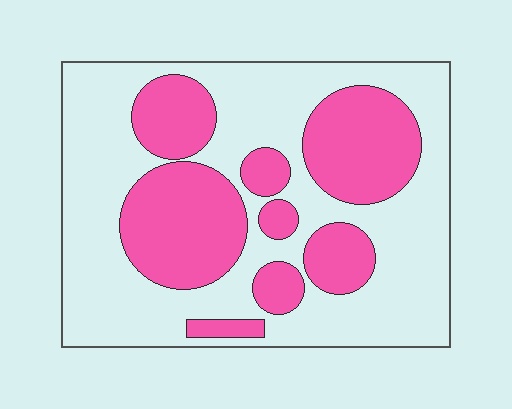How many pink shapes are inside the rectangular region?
8.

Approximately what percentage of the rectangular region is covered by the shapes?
Approximately 35%.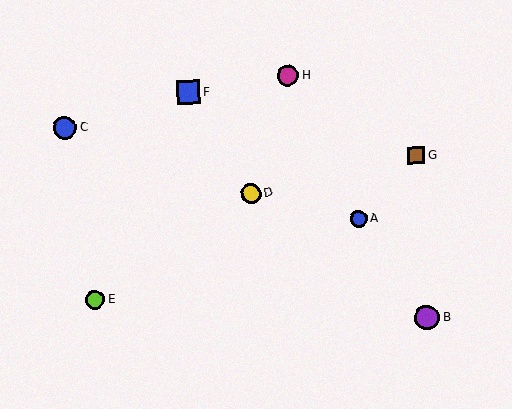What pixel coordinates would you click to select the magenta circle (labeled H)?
Click at (288, 76) to select the magenta circle H.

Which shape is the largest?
The purple circle (labeled B) is the largest.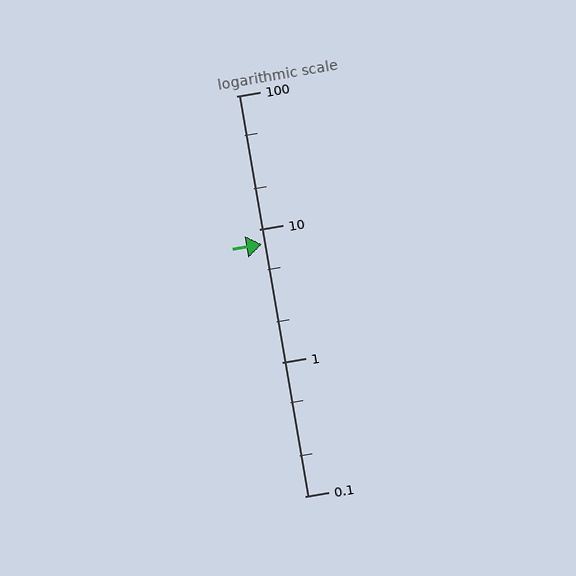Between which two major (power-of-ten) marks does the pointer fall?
The pointer is between 1 and 10.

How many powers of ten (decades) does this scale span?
The scale spans 3 decades, from 0.1 to 100.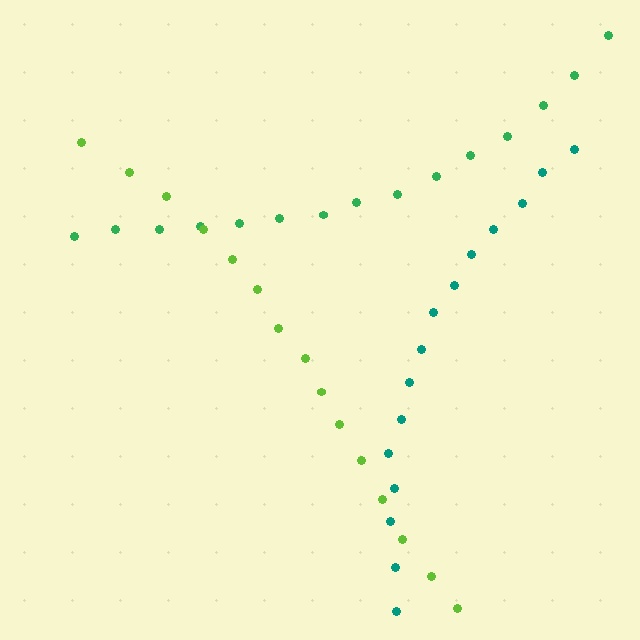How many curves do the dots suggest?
There are 3 distinct paths.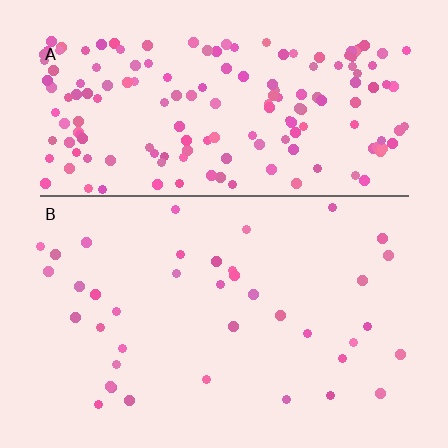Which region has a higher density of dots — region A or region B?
A (the top).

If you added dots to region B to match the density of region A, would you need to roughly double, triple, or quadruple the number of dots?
Approximately quadruple.